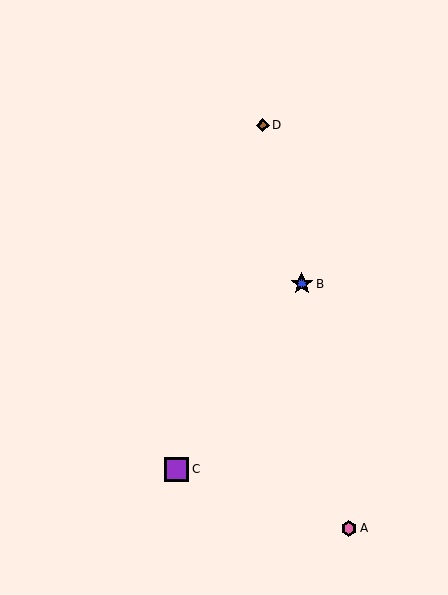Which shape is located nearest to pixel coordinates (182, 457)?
The purple square (labeled C) at (177, 469) is nearest to that location.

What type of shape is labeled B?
Shape B is a blue star.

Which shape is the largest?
The purple square (labeled C) is the largest.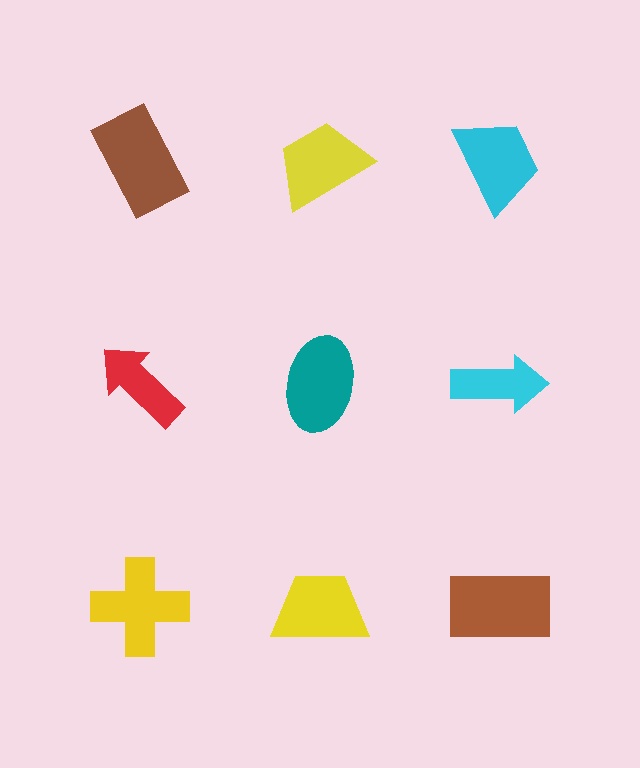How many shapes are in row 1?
3 shapes.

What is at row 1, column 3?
A cyan trapezoid.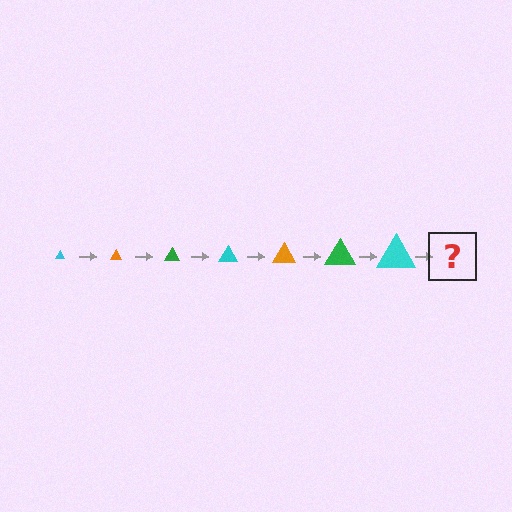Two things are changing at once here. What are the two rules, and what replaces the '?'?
The two rules are that the triangle grows larger each step and the color cycles through cyan, orange, and green. The '?' should be an orange triangle, larger than the previous one.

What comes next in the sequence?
The next element should be an orange triangle, larger than the previous one.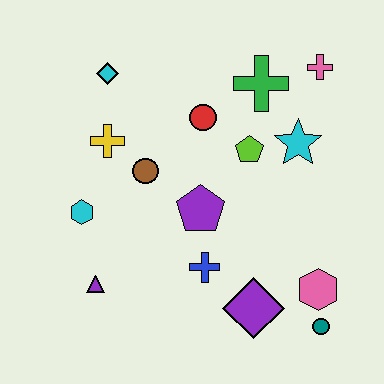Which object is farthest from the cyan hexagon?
The pink cross is farthest from the cyan hexagon.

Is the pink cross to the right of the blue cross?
Yes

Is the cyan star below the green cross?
Yes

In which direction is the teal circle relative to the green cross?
The teal circle is below the green cross.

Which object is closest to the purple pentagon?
The blue cross is closest to the purple pentagon.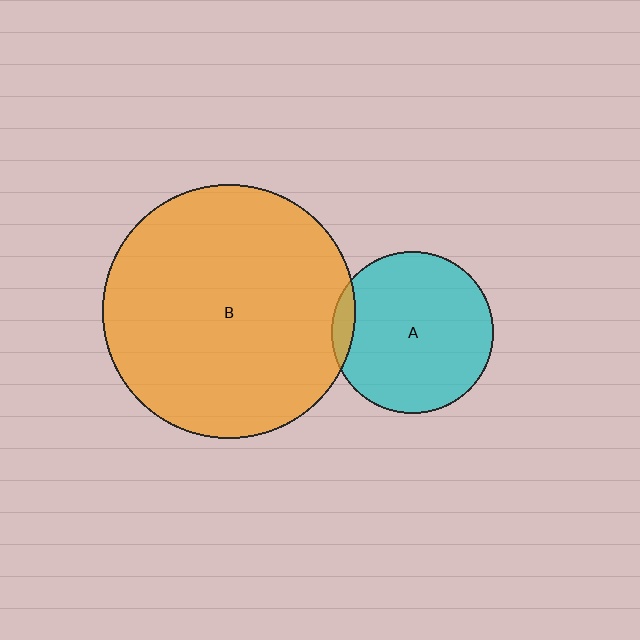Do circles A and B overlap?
Yes.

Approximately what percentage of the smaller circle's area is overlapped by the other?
Approximately 5%.